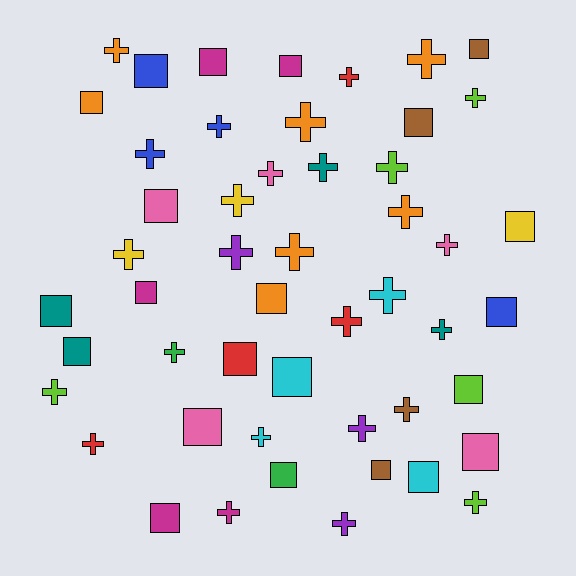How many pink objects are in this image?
There are 5 pink objects.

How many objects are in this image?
There are 50 objects.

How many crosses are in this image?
There are 28 crosses.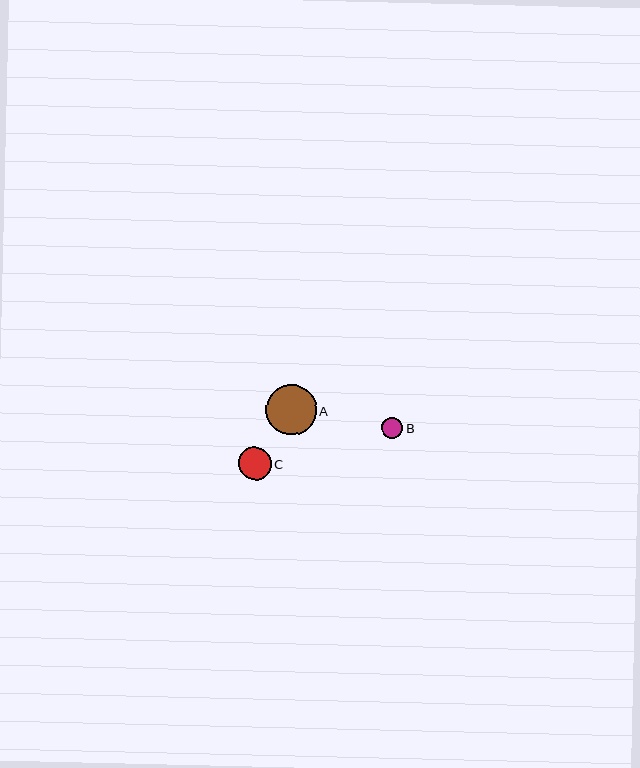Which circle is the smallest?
Circle B is the smallest with a size of approximately 22 pixels.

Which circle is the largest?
Circle A is the largest with a size of approximately 51 pixels.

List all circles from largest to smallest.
From largest to smallest: A, C, B.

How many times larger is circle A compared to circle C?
Circle A is approximately 1.5 times the size of circle C.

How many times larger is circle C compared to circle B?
Circle C is approximately 1.5 times the size of circle B.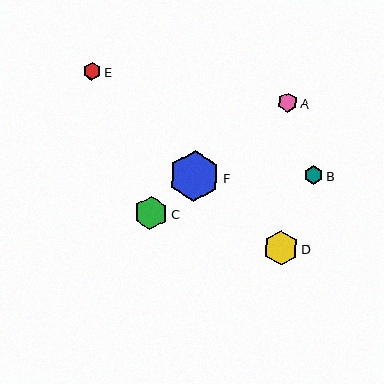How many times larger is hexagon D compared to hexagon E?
Hexagon D is approximately 1.9 times the size of hexagon E.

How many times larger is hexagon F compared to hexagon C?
Hexagon F is approximately 1.5 times the size of hexagon C.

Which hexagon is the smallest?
Hexagon E is the smallest with a size of approximately 18 pixels.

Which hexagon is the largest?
Hexagon F is the largest with a size of approximately 51 pixels.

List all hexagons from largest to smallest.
From largest to smallest: F, D, C, A, B, E.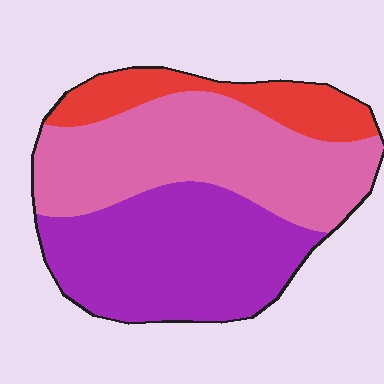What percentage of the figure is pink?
Pink covers roughly 45% of the figure.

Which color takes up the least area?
Red, at roughly 15%.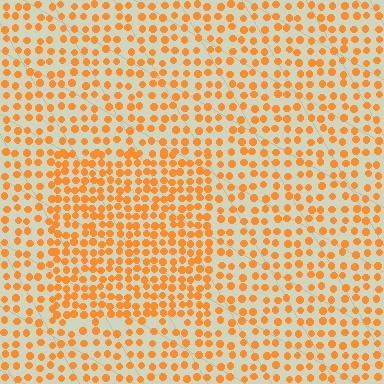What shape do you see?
I see a rectangle.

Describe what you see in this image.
The image contains small orange elements arranged at two different densities. A rectangle-shaped region is visible where the elements are more densely packed than the surrounding area.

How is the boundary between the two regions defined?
The boundary is defined by a change in element density (approximately 1.6x ratio). All elements are the same color, size, and shape.